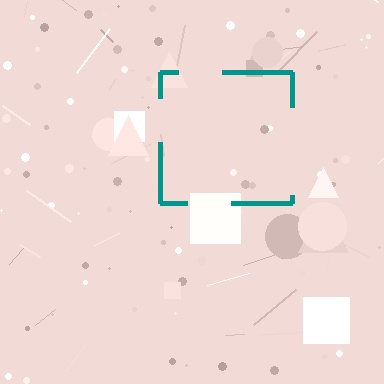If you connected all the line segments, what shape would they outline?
They would outline a square.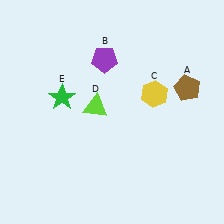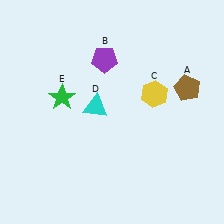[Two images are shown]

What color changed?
The triangle (D) changed from lime in Image 1 to cyan in Image 2.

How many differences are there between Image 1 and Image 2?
There is 1 difference between the two images.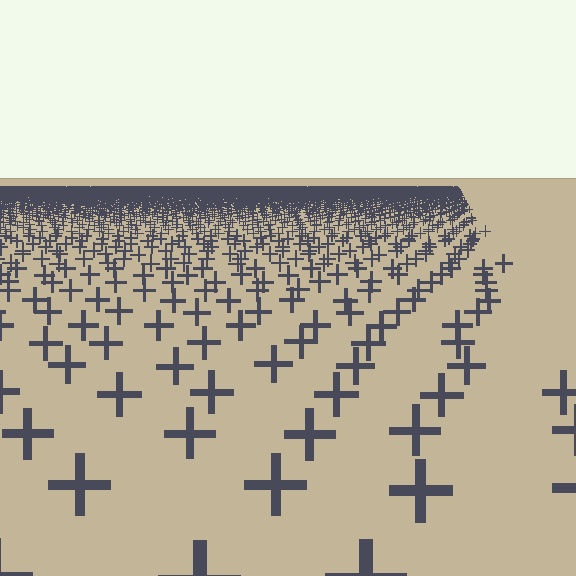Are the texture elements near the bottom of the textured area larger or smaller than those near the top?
Larger. Near the bottom, elements are closer to the viewer and appear at a bigger on-screen size.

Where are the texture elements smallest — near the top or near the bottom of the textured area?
Near the top.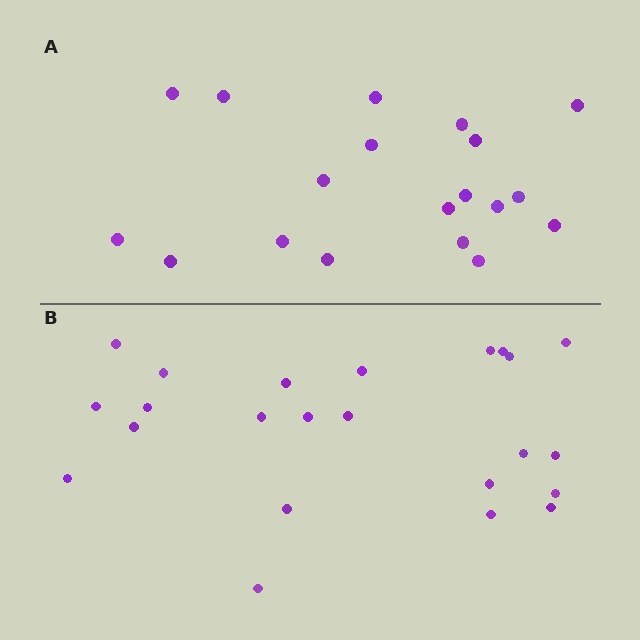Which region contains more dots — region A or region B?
Region B (the bottom region) has more dots.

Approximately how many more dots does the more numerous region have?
Region B has about 4 more dots than region A.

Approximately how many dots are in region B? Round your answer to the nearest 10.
About 20 dots. (The exact count is 23, which rounds to 20.)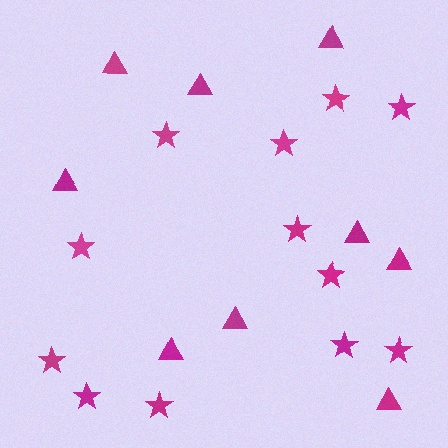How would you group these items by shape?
There are 2 groups: one group of stars (12) and one group of triangles (9).